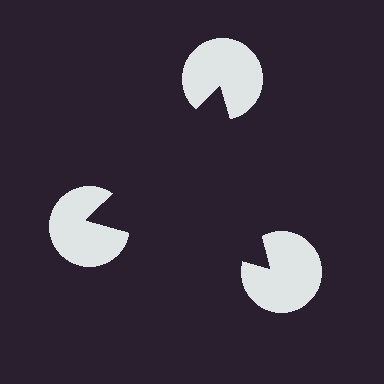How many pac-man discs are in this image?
There are 3 — one at each vertex of the illusory triangle.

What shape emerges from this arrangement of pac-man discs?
An illusory triangle — its edges are inferred from the aligned wedge cuts in the pac-man discs, not physically drawn.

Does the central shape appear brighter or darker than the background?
It typically appears slightly darker than the background, even though no actual brightness change is drawn.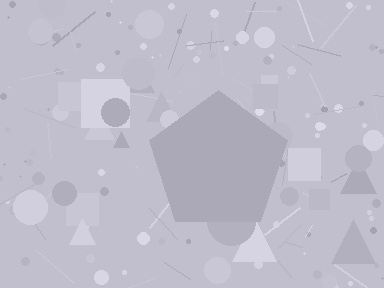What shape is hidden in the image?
A pentagon is hidden in the image.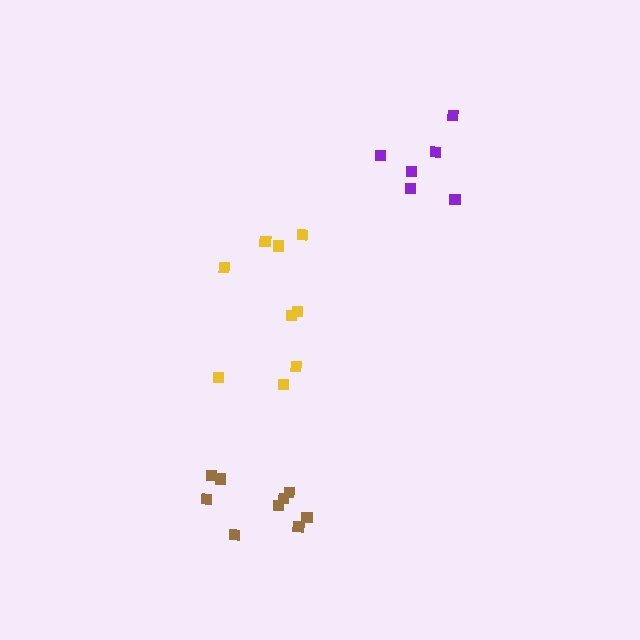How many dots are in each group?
Group 1: 9 dots, Group 2: 9 dots, Group 3: 6 dots (24 total).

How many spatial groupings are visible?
There are 3 spatial groupings.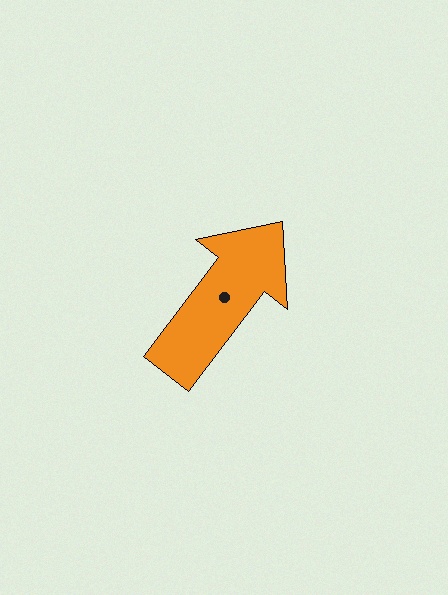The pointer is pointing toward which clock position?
Roughly 1 o'clock.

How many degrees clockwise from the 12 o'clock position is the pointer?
Approximately 37 degrees.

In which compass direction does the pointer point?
Northeast.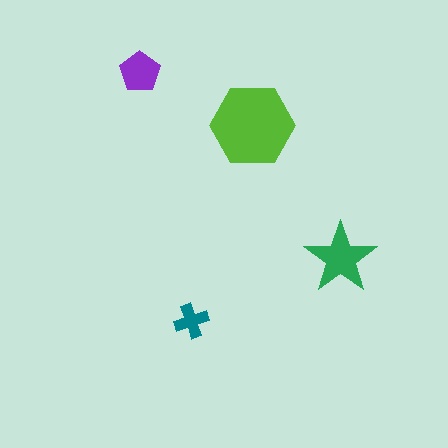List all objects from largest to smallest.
The lime hexagon, the green star, the purple pentagon, the teal cross.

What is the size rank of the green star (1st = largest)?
2nd.